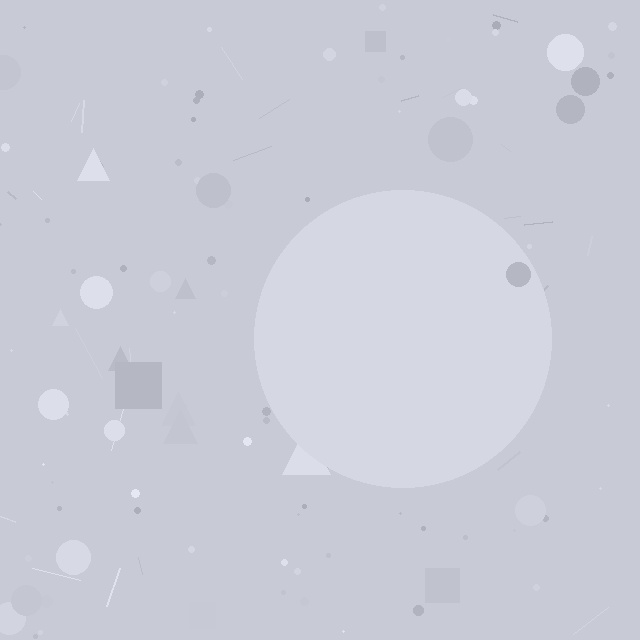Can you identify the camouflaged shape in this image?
The camouflaged shape is a circle.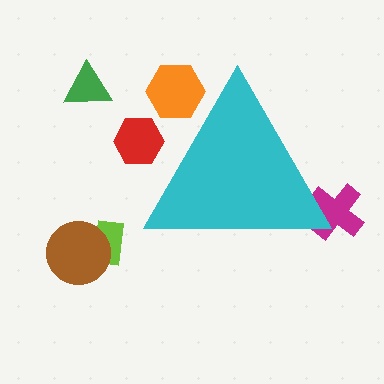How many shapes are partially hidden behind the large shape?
3 shapes are partially hidden.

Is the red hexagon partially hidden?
Yes, the red hexagon is partially hidden behind the cyan triangle.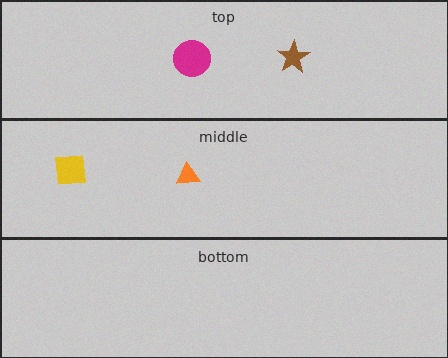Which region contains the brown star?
The top region.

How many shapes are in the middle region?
2.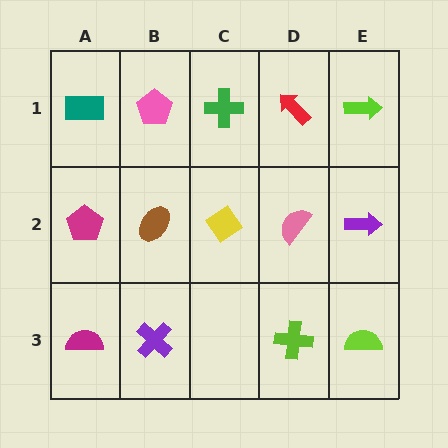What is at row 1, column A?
A teal rectangle.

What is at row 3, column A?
A magenta semicircle.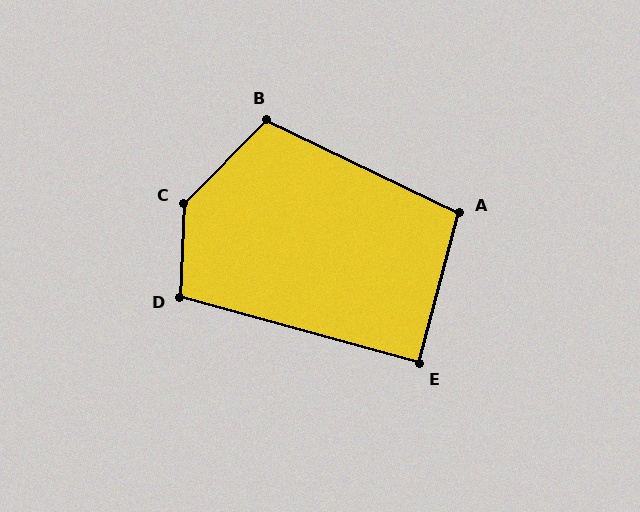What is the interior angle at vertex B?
Approximately 109 degrees (obtuse).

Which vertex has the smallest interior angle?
E, at approximately 90 degrees.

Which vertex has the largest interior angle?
C, at approximately 138 degrees.